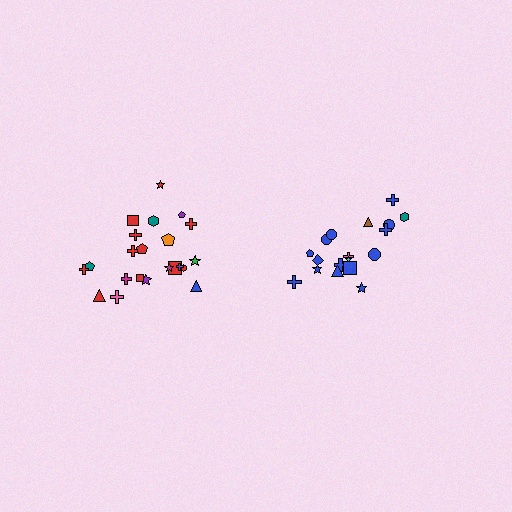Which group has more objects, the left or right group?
The left group.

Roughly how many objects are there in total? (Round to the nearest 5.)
Roughly 40 objects in total.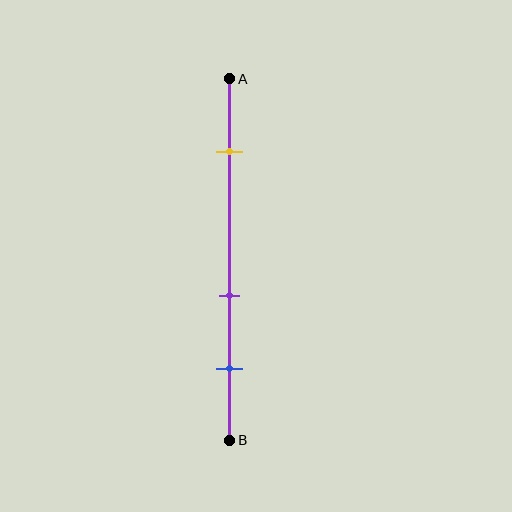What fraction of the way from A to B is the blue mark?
The blue mark is approximately 80% (0.8) of the way from A to B.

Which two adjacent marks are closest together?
The purple and blue marks are the closest adjacent pair.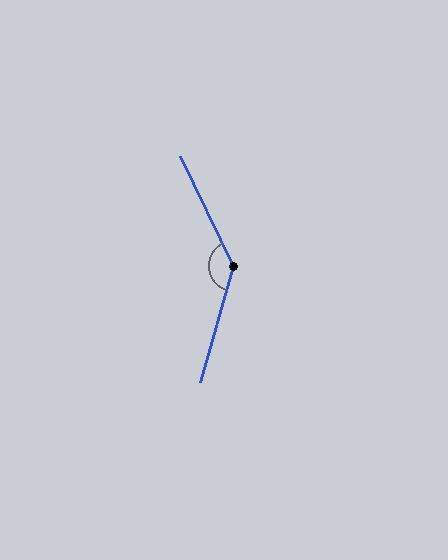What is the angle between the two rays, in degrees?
Approximately 138 degrees.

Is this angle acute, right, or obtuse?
It is obtuse.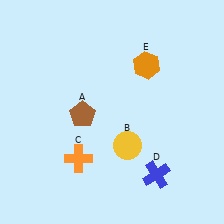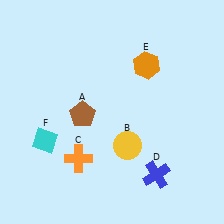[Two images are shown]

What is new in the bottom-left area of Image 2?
A cyan diamond (F) was added in the bottom-left area of Image 2.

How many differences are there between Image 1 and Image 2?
There is 1 difference between the two images.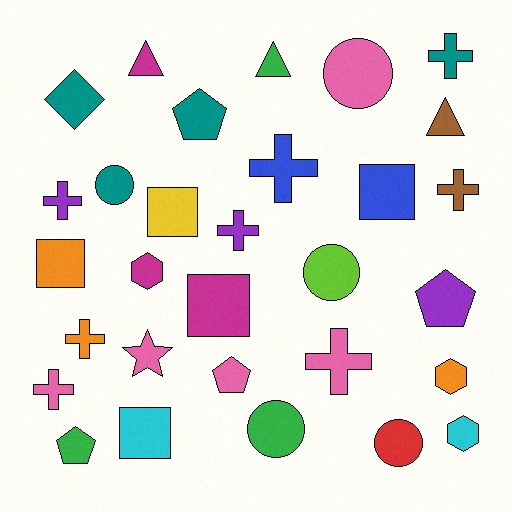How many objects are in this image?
There are 30 objects.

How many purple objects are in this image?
There are 3 purple objects.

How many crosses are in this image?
There are 8 crosses.